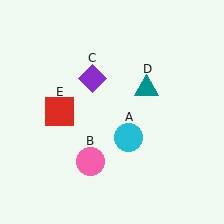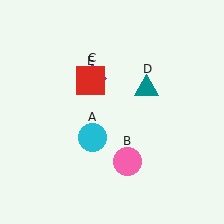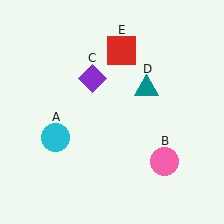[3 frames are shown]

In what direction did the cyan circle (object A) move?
The cyan circle (object A) moved left.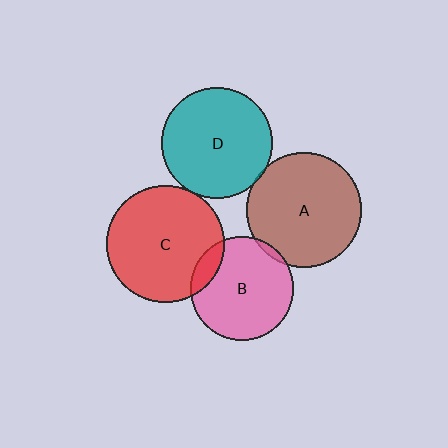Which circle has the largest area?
Circle C (red).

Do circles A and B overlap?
Yes.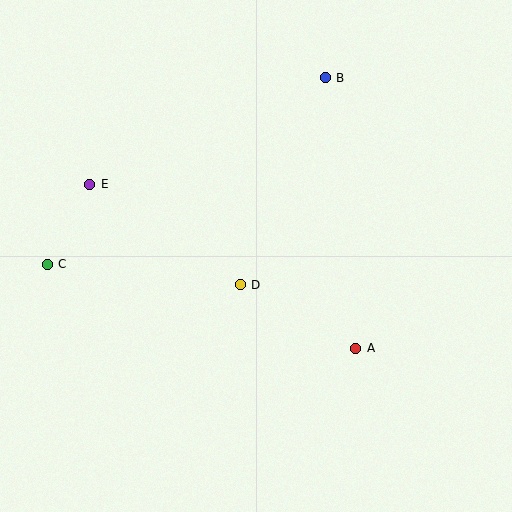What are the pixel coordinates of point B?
Point B is at (325, 78).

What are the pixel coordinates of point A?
Point A is at (356, 348).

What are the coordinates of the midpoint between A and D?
The midpoint between A and D is at (298, 317).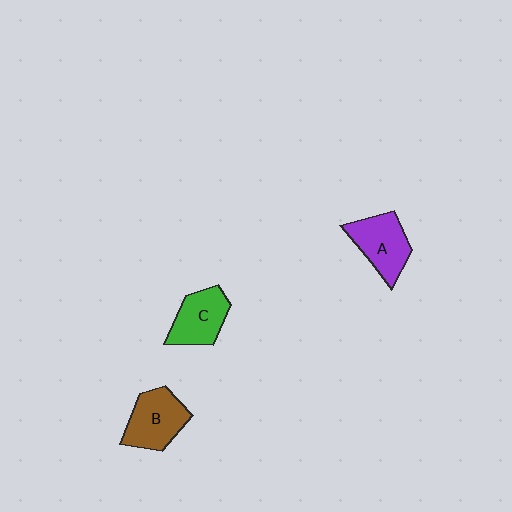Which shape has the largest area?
Shape B (brown).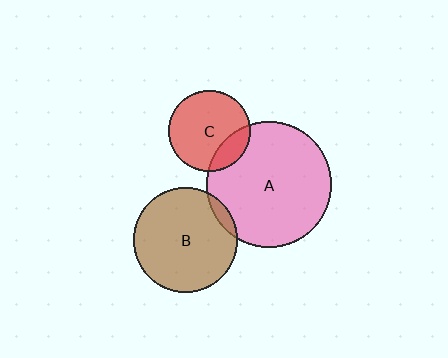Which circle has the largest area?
Circle A (pink).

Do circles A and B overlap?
Yes.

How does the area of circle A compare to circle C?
Approximately 2.4 times.